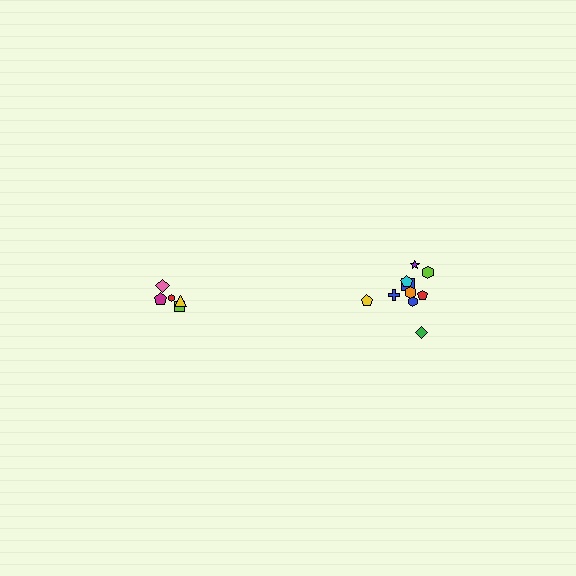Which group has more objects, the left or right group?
The right group.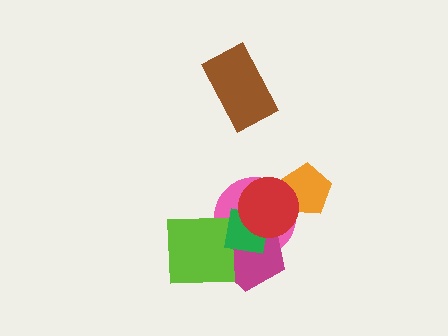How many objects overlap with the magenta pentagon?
4 objects overlap with the magenta pentagon.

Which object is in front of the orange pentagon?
The red circle is in front of the orange pentagon.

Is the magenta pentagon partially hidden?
Yes, it is partially covered by another shape.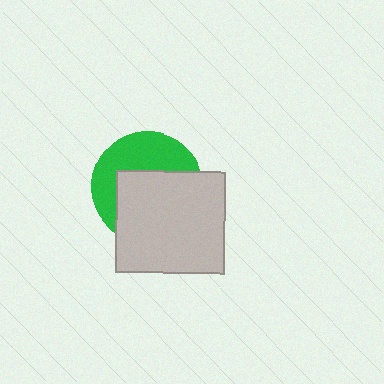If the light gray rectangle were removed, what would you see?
You would see the complete green circle.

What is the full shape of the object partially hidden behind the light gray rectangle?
The partially hidden object is a green circle.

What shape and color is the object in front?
The object in front is a light gray rectangle.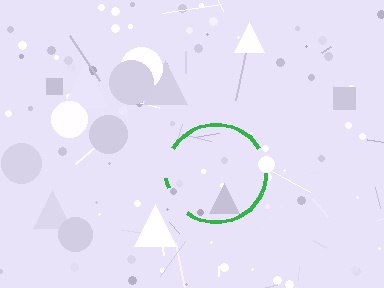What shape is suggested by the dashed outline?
The dashed outline suggests a circle.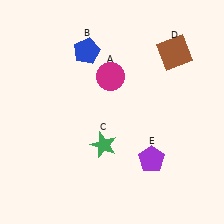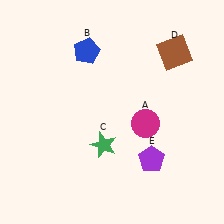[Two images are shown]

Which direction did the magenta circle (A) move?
The magenta circle (A) moved down.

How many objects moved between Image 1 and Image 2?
1 object moved between the two images.